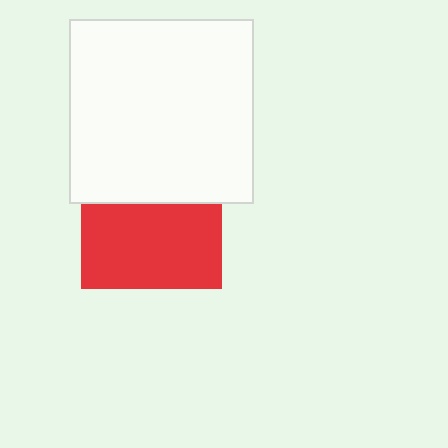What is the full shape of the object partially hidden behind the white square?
The partially hidden object is a red square.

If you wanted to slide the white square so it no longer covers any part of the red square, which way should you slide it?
Slide it up — that is the most direct way to separate the two shapes.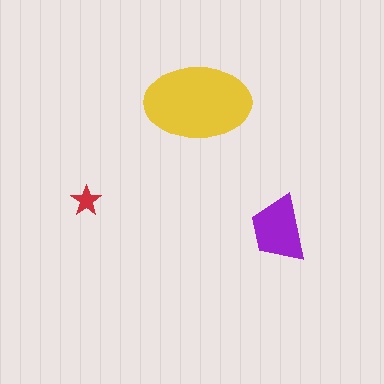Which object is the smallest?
The red star.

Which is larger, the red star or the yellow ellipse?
The yellow ellipse.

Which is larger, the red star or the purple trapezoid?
The purple trapezoid.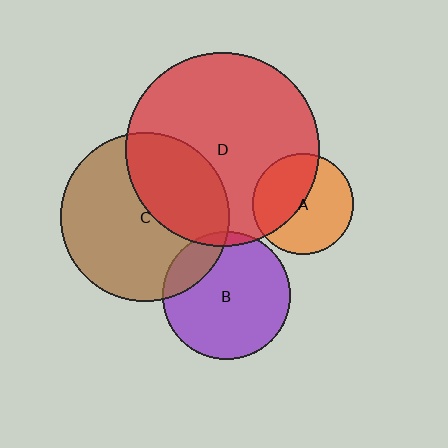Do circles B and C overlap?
Yes.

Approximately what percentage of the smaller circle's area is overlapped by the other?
Approximately 20%.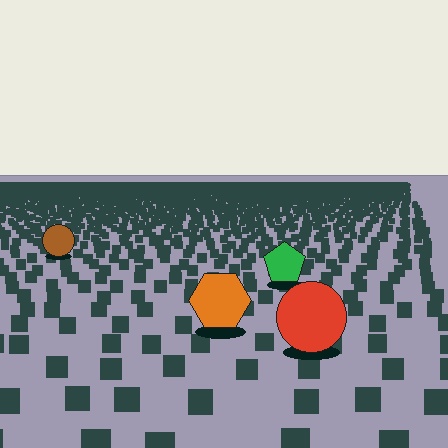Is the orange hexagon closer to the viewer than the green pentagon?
Yes. The orange hexagon is closer — you can tell from the texture gradient: the ground texture is coarser near it.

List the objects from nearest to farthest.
From nearest to farthest: the red circle, the orange hexagon, the green pentagon, the brown circle.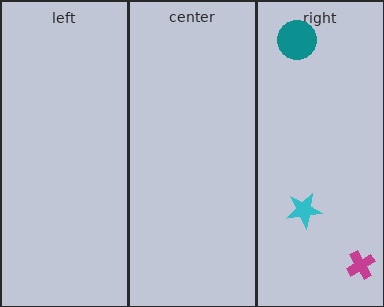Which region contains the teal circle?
The right region.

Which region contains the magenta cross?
The right region.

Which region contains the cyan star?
The right region.